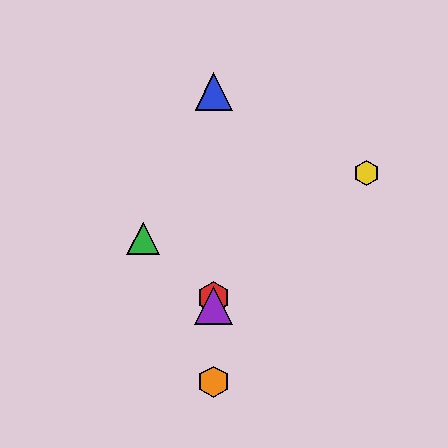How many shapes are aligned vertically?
4 shapes (the red hexagon, the blue triangle, the purple triangle, the orange hexagon) are aligned vertically.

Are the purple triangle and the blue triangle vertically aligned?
Yes, both are at x≈214.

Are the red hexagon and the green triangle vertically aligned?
No, the red hexagon is at x≈214 and the green triangle is at x≈143.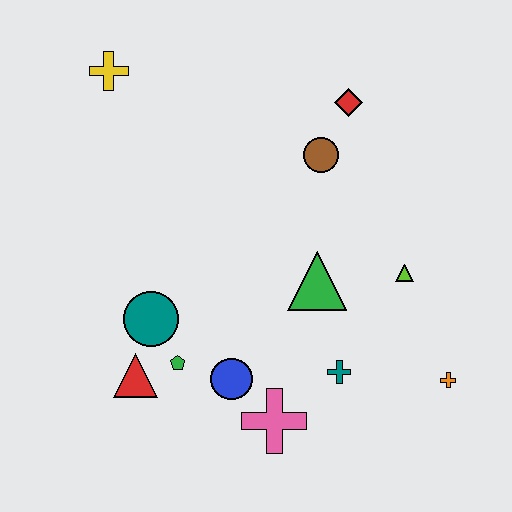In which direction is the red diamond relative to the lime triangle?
The red diamond is above the lime triangle.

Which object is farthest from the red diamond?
The red triangle is farthest from the red diamond.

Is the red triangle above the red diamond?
No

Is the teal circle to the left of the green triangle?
Yes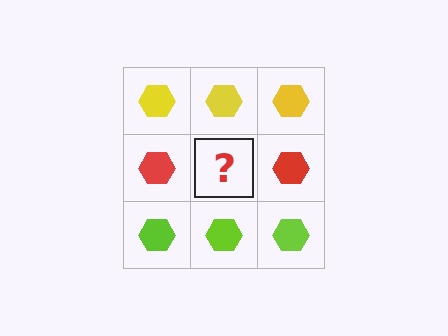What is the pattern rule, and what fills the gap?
The rule is that each row has a consistent color. The gap should be filled with a red hexagon.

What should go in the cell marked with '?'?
The missing cell should contain a red hexagon.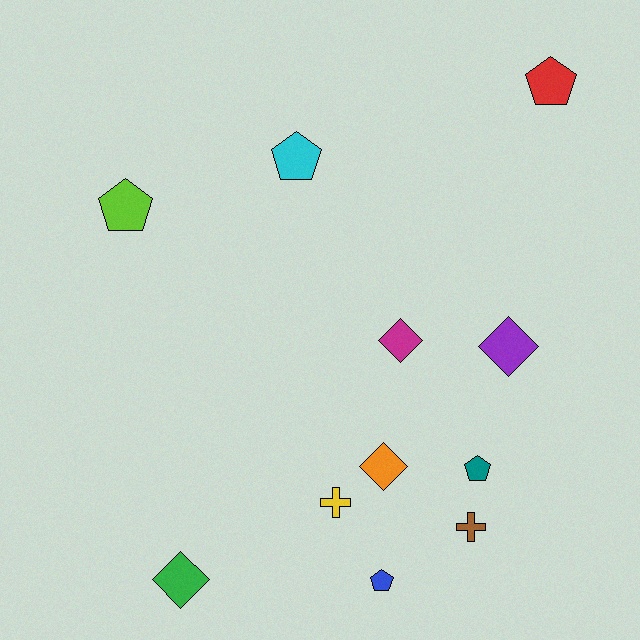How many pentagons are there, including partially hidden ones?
There are 5 pentagons.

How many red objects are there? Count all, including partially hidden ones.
There is 1 red object.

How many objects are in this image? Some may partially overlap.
There are 11 objects.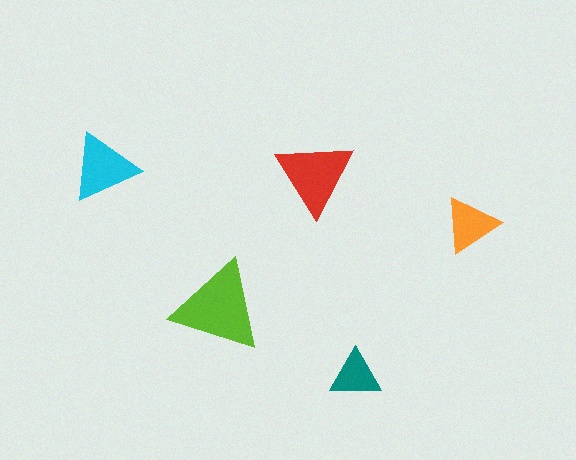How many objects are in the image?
There are 5 objects in the image.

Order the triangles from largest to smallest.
the lime one, the red one, the cyan one, the orange one, the teal one.